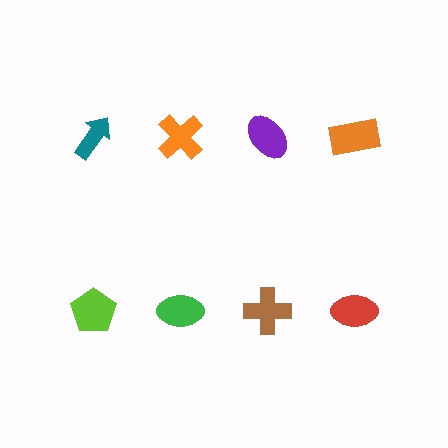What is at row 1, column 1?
A teal arrow.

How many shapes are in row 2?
4 shapes.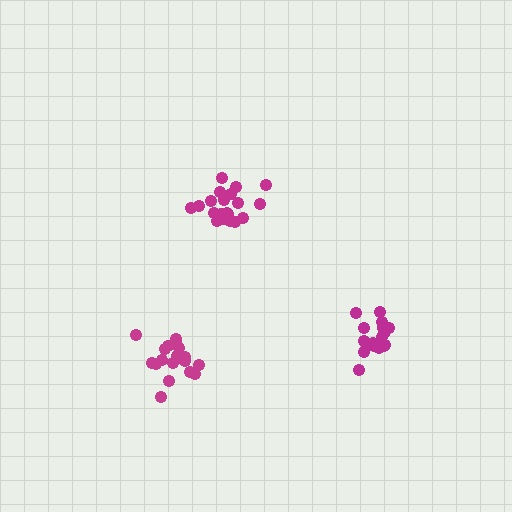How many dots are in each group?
Group 1: 20 dots, Group 2: 19 dots, Group 3: 20 dots (59 total).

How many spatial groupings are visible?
There are 3 spatial groupings.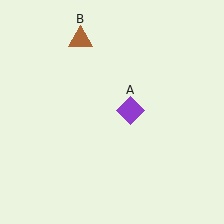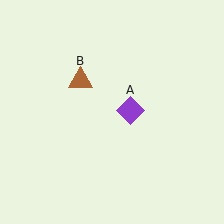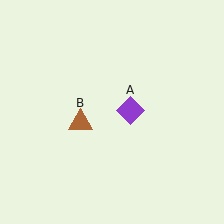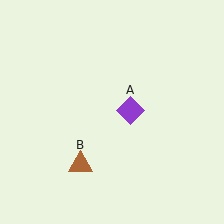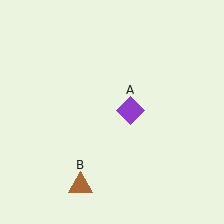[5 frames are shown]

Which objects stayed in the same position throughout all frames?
Purple diamond (object A) remained stationary.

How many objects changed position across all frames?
1 object changed position: brown triangle (object B).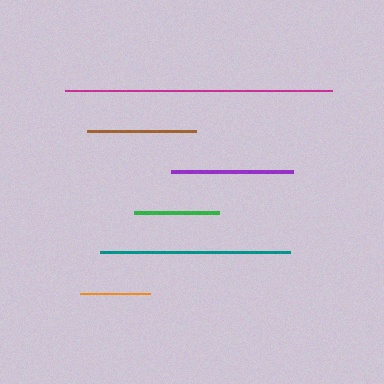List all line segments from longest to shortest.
From longest to shortest: magenta, teal, purple, brown, green, orange.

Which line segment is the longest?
The magenta line is the longest at approximately 267 pixels.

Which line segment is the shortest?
The orange line is the shortest at approximately 70 pixels.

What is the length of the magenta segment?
The magenta segment is approximately 267 pixels long.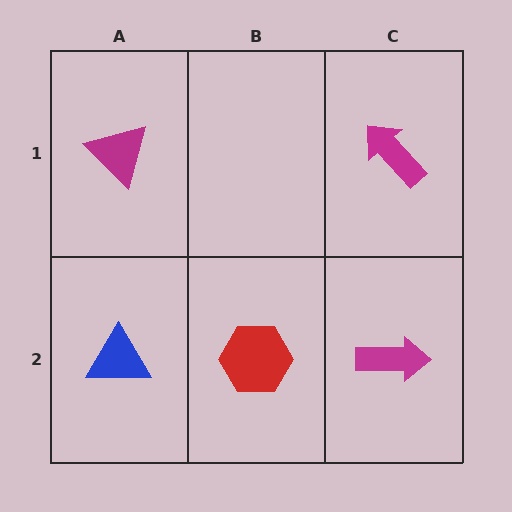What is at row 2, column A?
A blue triangle.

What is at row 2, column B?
A red hexagon.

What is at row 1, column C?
A magenta arrow.